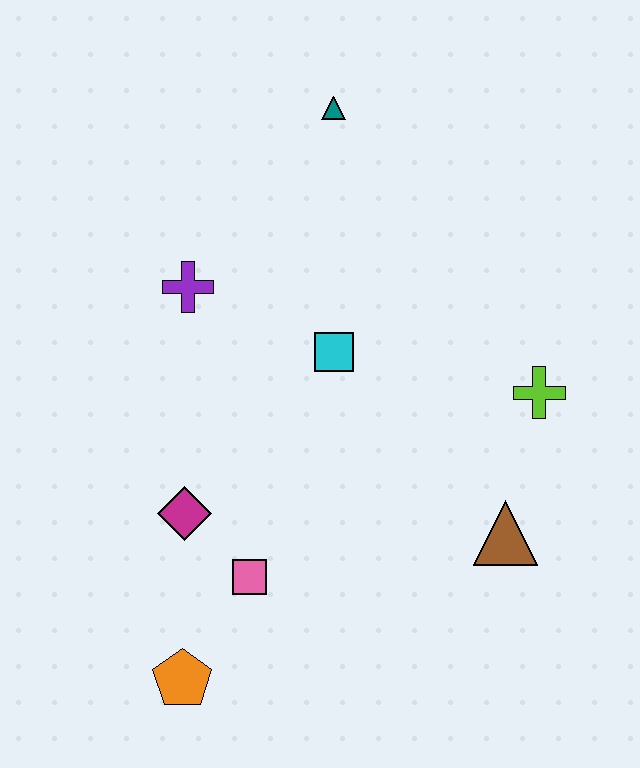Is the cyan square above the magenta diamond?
Yes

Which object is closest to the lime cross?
The brown triangle is closest to the lime cross.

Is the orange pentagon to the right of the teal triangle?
No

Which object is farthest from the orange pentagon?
The teal triangle is farthest from the orange pentagon.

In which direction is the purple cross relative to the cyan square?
The purple cross is to the left of the cyan square.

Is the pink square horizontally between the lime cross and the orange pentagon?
Yes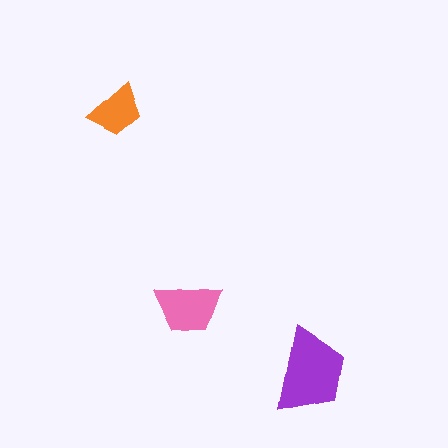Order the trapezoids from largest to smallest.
the purple one, the pink one, the orange one.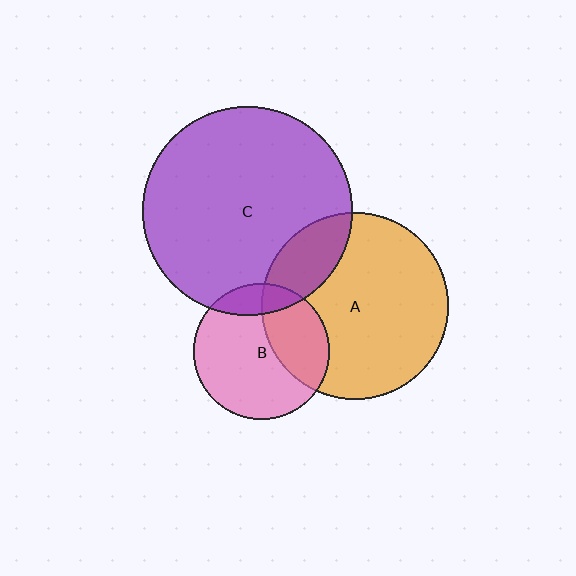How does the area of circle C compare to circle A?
Approximately 1.3 times.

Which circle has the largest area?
Circle C (purple).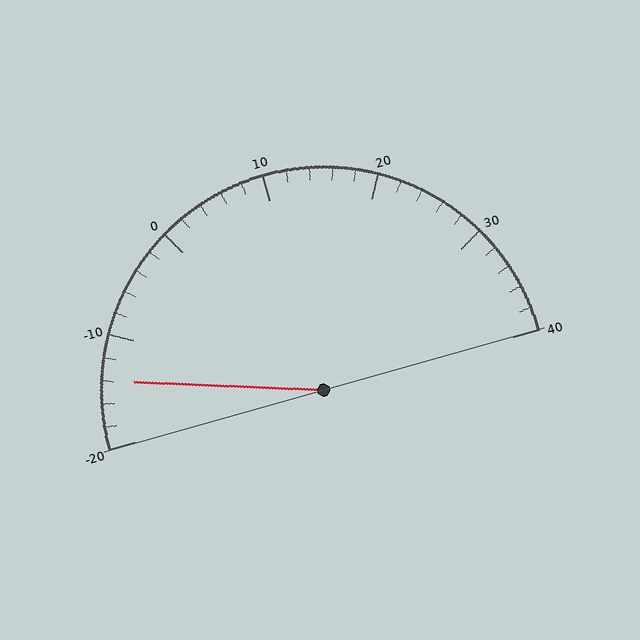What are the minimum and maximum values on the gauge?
The gauge ranges from -20 to 40.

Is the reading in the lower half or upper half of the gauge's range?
The reading is in the lower half of the range (-20 to 40).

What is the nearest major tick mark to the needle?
The nearest major tick mark is -10.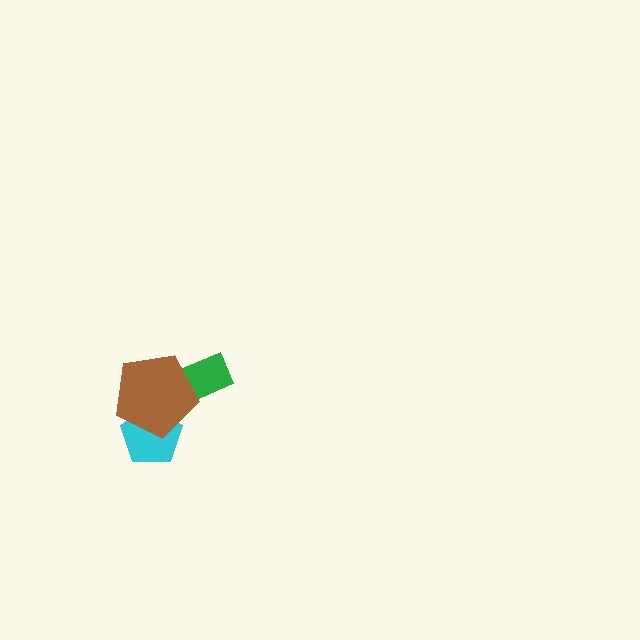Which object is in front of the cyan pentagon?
The brown pentagon is in front of the cyan pentagon.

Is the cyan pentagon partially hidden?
Yes, it is partially covered by another shape.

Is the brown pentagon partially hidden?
No, no other shape covers it.